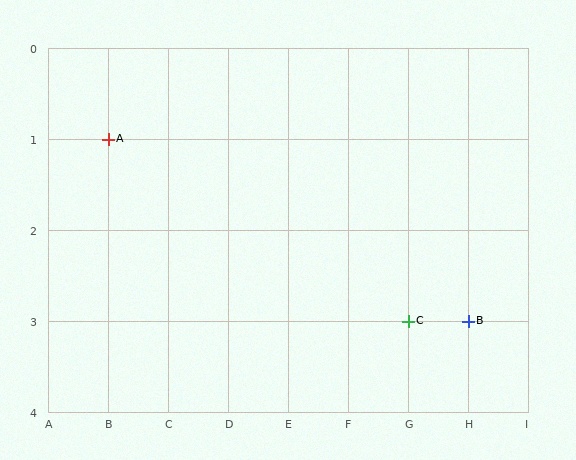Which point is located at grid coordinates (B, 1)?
Point A is at (B, 1).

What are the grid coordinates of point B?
Point B is at grid coordinates (H, 3).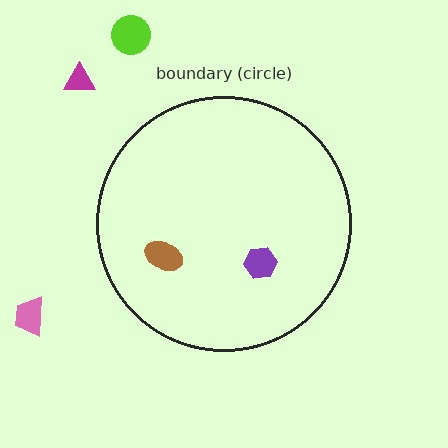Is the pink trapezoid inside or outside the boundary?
Outside.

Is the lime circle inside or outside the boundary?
Outside.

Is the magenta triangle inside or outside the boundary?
Outside.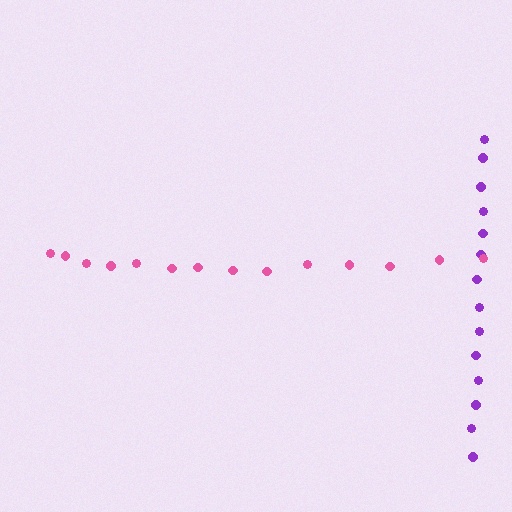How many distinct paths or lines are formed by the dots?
There are 2 distinct paths.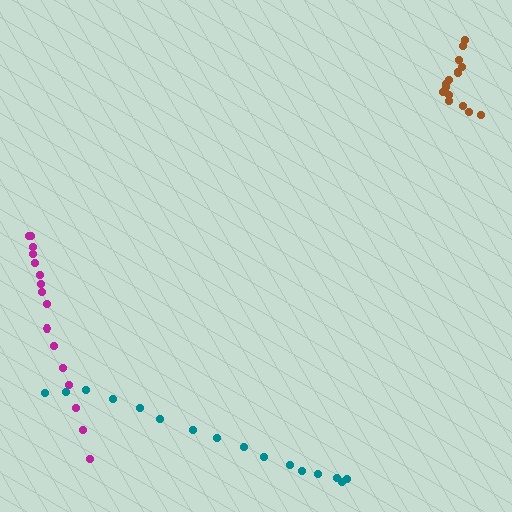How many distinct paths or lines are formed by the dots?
There are 3 distinct paths.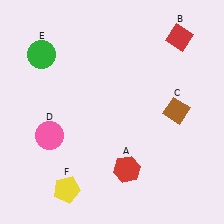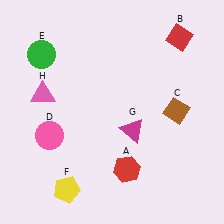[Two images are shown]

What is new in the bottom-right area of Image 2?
A magenta triangle (G) was added in the bottom-right area of Image 2.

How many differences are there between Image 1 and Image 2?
There are 2 differences between the two images.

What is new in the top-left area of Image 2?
A pink triangle (H) was added in the top-left area of Image 2.